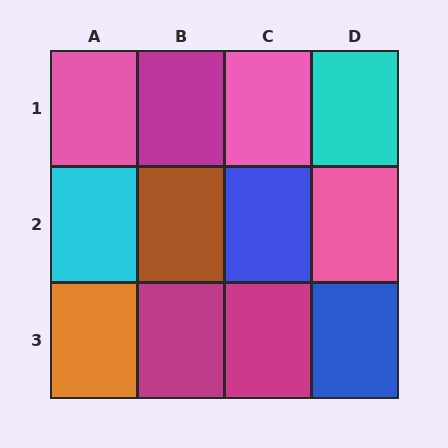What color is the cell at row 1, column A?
Pink.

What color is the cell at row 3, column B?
Magenta.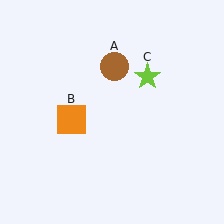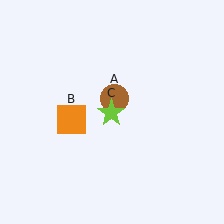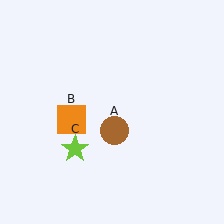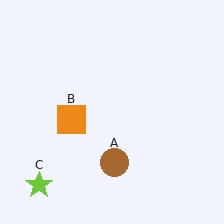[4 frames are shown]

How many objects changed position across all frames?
2 objects changed position: brown circle (object A), lime star (object C).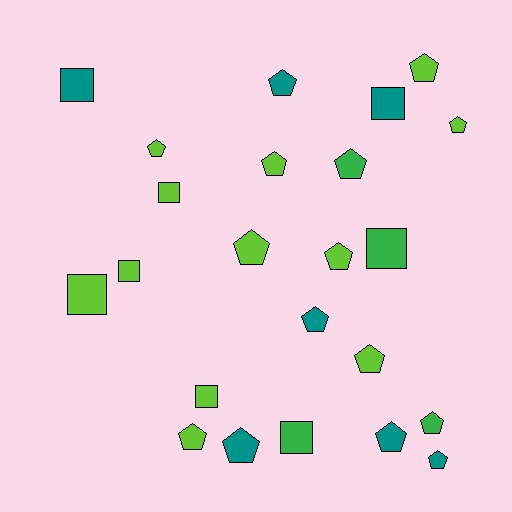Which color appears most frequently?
Lime, with 12 objects.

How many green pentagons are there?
There are 2 green pentagons.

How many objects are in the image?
There are 23 objects.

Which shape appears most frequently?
Pentagon, with 15 objects.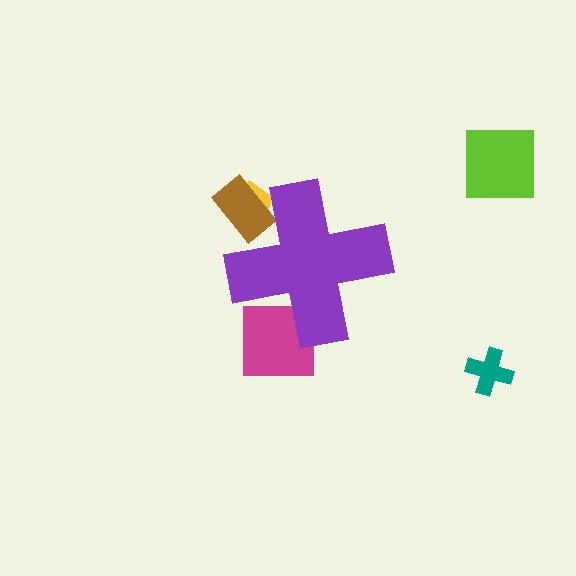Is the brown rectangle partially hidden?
Yes, the brown rectangle is partially hidden behind the purple cross.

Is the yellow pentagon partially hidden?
Yes, the yellow pentagon is partially hidden behind the purple cross.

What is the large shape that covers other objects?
A purple cross.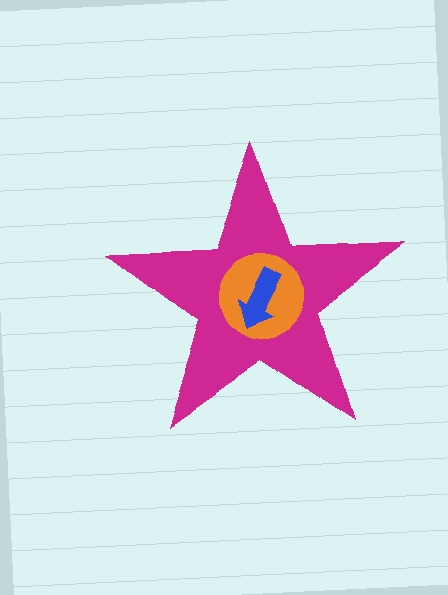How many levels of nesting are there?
3.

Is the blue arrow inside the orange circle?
Yes.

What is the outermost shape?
The magenta star.